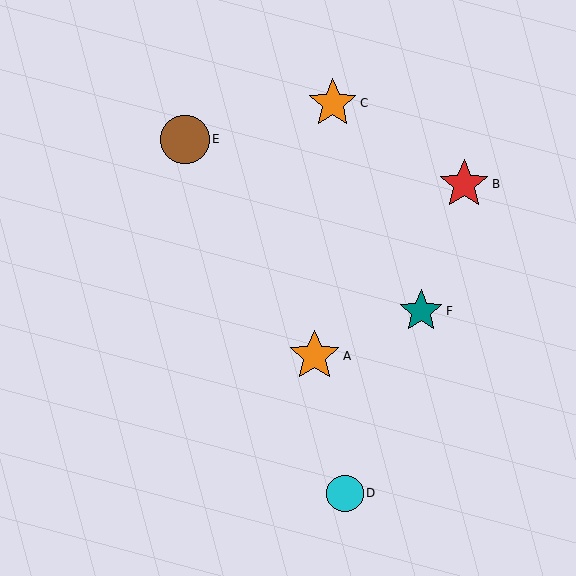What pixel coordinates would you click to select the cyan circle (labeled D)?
Click at (345, 493) to select the cyan circle D.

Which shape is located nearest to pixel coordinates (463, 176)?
The red star (labeled B) at (464, 184) is nearest to that location.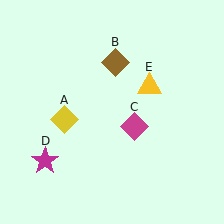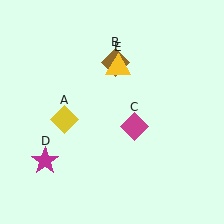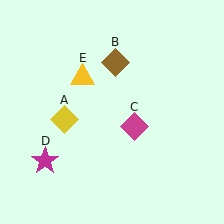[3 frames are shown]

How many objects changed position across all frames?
1 object changed position: yellow triangle (object E).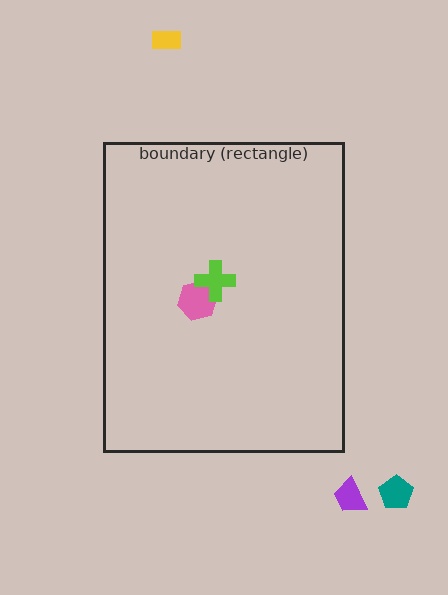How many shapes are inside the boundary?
2 inside, 3 outside.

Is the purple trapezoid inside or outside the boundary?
Outside.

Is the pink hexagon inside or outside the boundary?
Inside.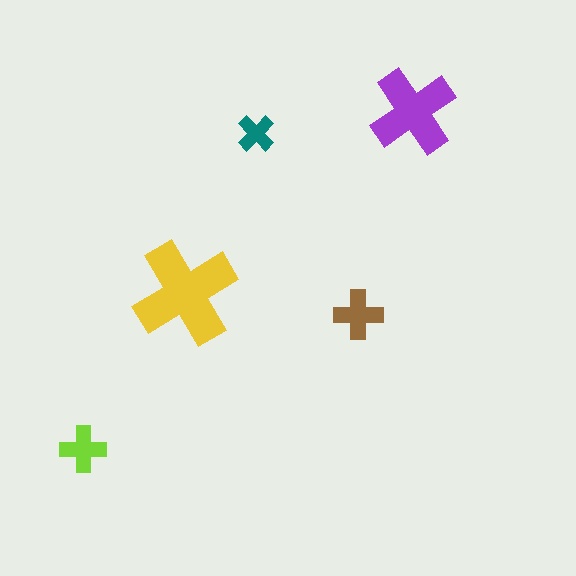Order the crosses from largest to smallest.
the yellow one, the purple one, the brown one, the lime one, the teal one.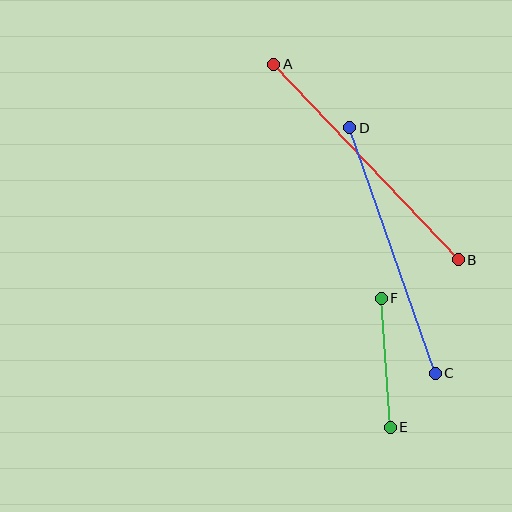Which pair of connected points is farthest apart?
Points A and B are farthest apart.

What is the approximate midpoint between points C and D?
The midpoint is at approximately (393, 250) pixels.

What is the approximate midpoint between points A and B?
The midpoint is at approximately (366, 162) pixels.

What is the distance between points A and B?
The distance is approximately 269 pixels.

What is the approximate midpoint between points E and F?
The midpoint is at approximately (386, 363) pixels.